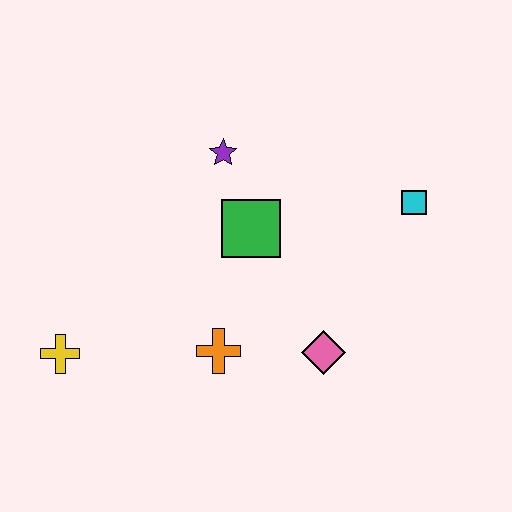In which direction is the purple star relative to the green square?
The purple star is above the green square.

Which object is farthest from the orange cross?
The cyan square is farthest from the orange cross.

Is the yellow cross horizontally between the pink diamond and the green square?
No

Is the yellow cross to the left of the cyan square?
Yes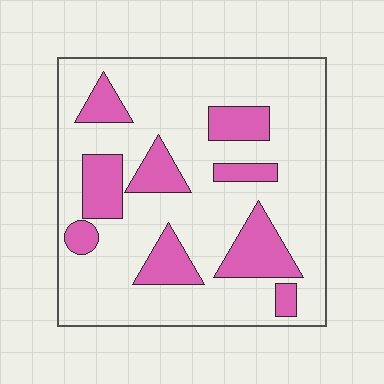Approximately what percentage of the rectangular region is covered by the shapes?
Approximately 25%.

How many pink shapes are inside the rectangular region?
9.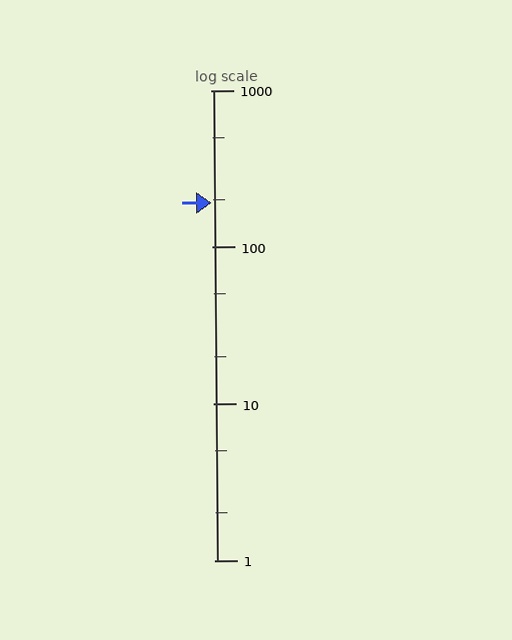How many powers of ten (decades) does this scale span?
The scale spans 3 decades, from 1 to 1000.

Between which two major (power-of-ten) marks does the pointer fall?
The pointer is between 100 and 1000.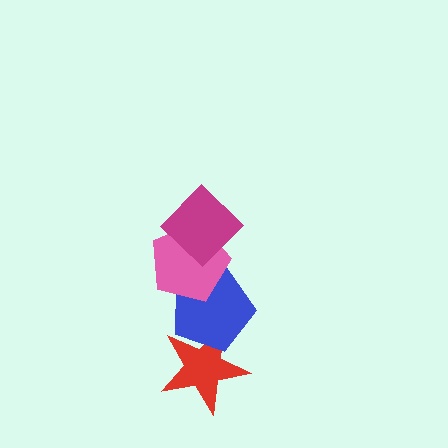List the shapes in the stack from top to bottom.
From top to bottom: the magenta diamond, the pink pentagon, the blue pentagon, the red star.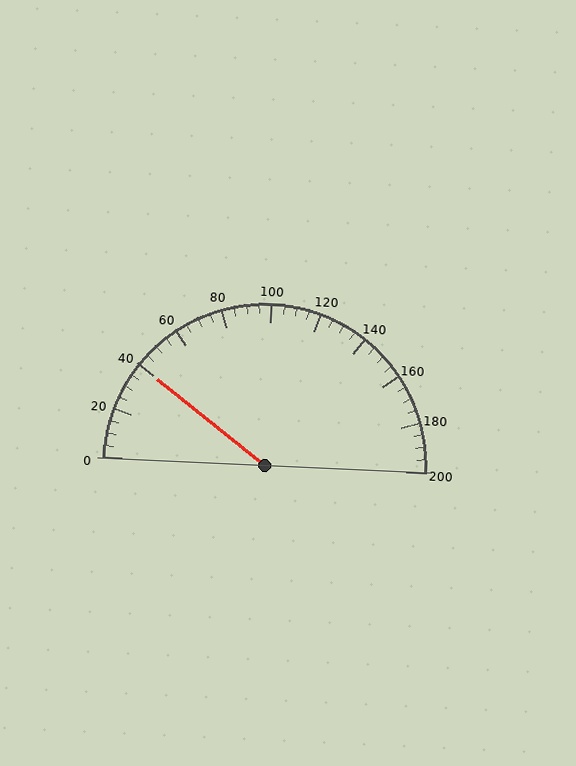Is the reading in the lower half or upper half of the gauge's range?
The reading is in the lower half of the range (0 to 200).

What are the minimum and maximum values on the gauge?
The gauge ranges from 0 to 200.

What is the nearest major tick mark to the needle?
The nearest major tick mark is 40.